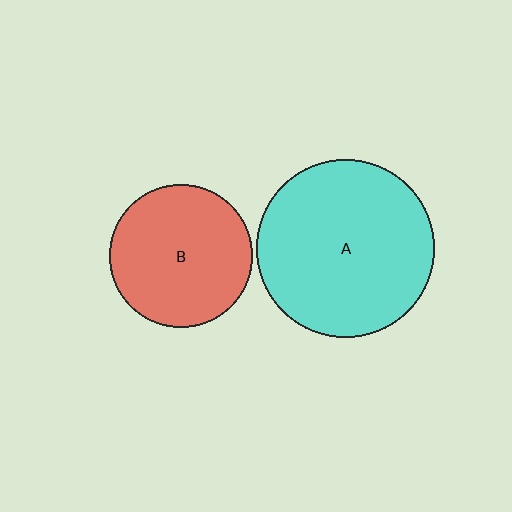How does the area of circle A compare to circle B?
Approximately 1.5 times.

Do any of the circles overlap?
No, none of the circles overlap.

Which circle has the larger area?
Circle A (cyan).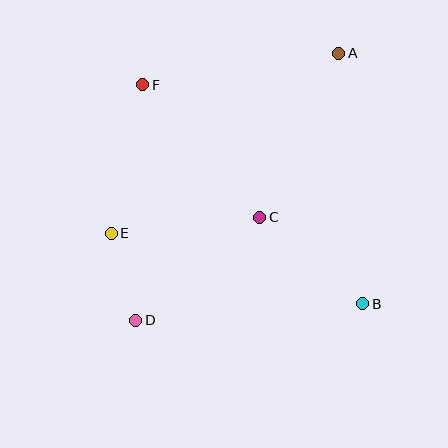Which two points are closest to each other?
Points D and E are closest to each other.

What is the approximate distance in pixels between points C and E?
The distance between C and E is approximately 149 pixels.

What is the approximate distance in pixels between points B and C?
The distance between B and C is approximately 135 pixels.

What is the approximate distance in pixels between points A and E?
The distance between A and E is approximately 290 pixels.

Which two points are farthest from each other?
Points A and D are farthest from each other.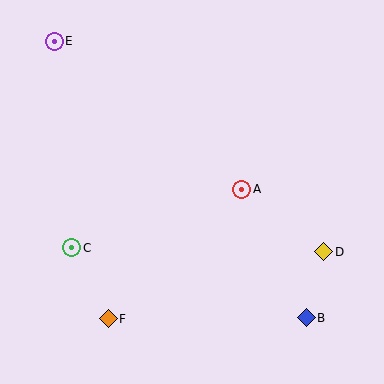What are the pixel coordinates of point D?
Point D is at (324, 252).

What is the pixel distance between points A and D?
The distance between A and D is 103 pixels.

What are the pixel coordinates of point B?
Point B is at (306, 318).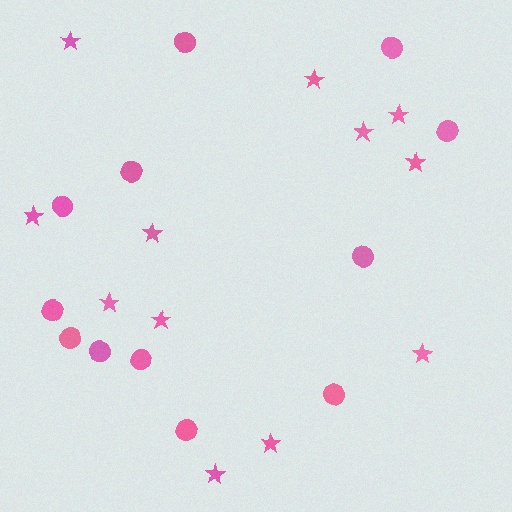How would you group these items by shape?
There are 2 groups: one group of stars (12) and one group of circles (12).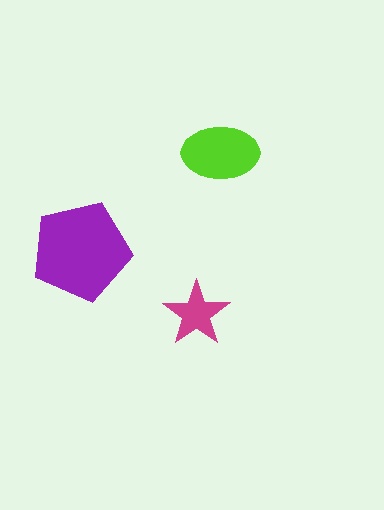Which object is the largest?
The purple pentagon.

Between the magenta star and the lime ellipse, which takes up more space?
The lime ellipse.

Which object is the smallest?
The magenta star.